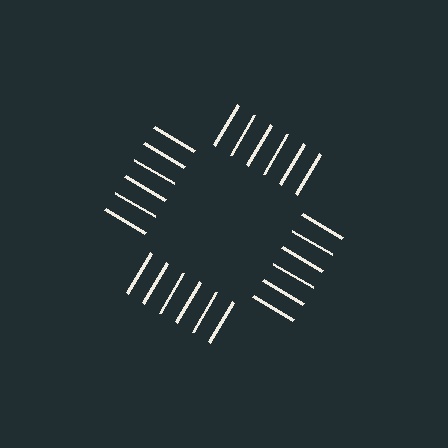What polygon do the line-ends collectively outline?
An illusory square — the line segments terminate on its edges but no continuous stroke is drawn.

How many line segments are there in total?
24 — 6 along each of the 4 edges.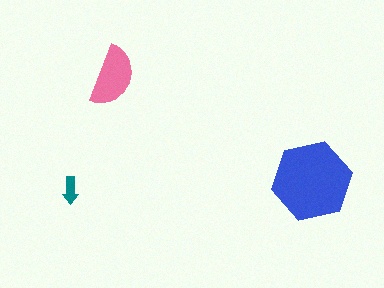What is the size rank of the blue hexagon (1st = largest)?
1st.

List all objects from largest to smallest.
The blue hexagon, the pink semicircle, the teal arrow.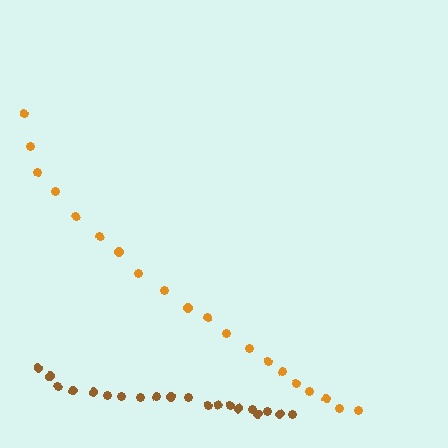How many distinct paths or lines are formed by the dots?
There are 2 distinct paths.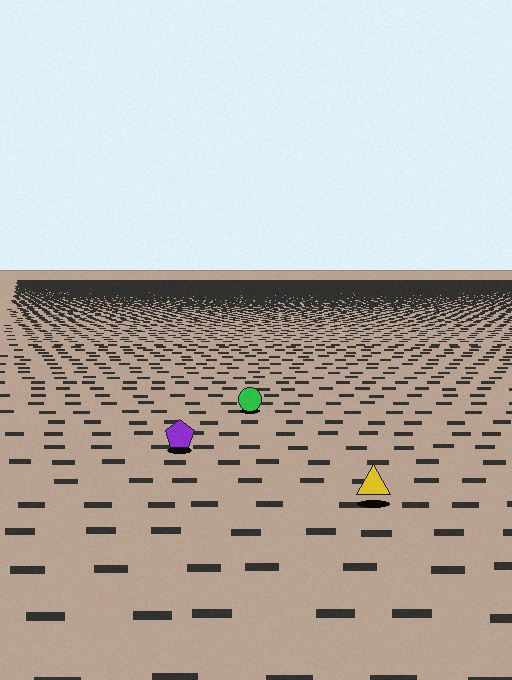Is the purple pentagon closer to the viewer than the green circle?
Yes. The purple pentagon is closer — you can tell from the texture gradient: the ground texture is coarser near it.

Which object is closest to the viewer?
The yellow triangle is closest. The texture marks near it are larger and more spread out.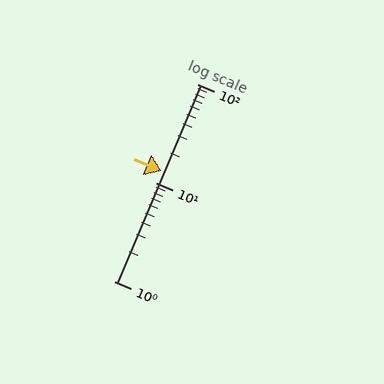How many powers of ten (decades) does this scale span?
The scale spans 2 decades, from 1 to 100.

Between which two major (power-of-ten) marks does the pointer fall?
The pointer is between 10 and 100.